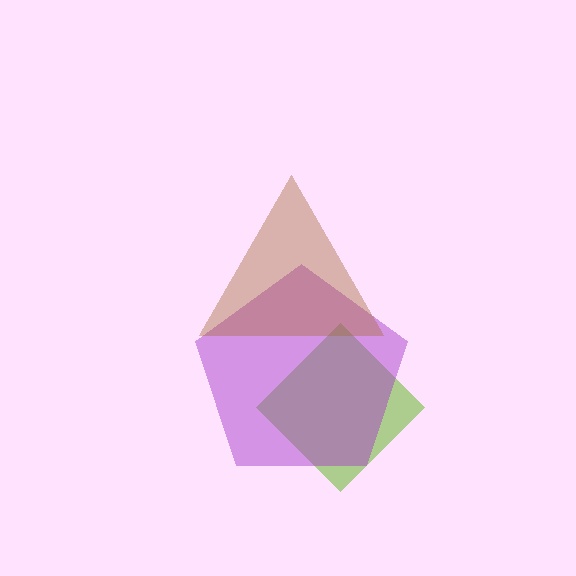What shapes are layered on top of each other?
The layered shapes are: a lime diamond, a purple pentagon, a brown triangle.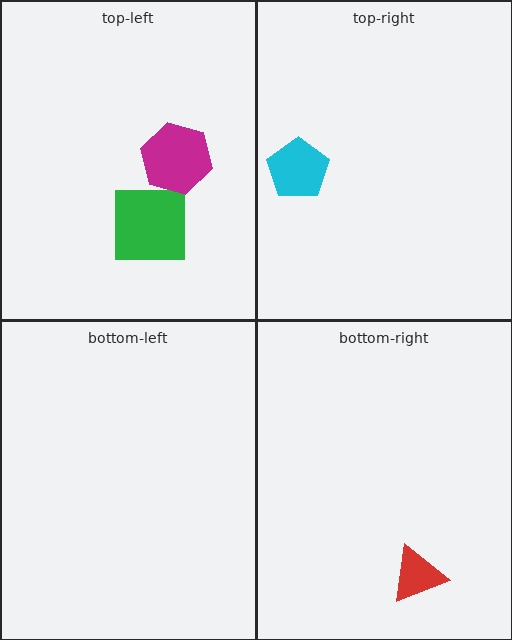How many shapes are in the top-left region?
2.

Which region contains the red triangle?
The bottom-right region.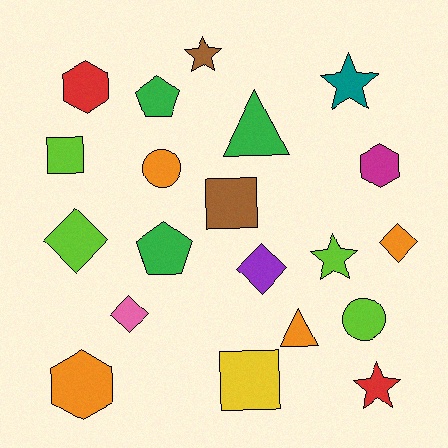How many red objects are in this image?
There are 2 red objects.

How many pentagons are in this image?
There are 2 pentagons.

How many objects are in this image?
There are 20 objects.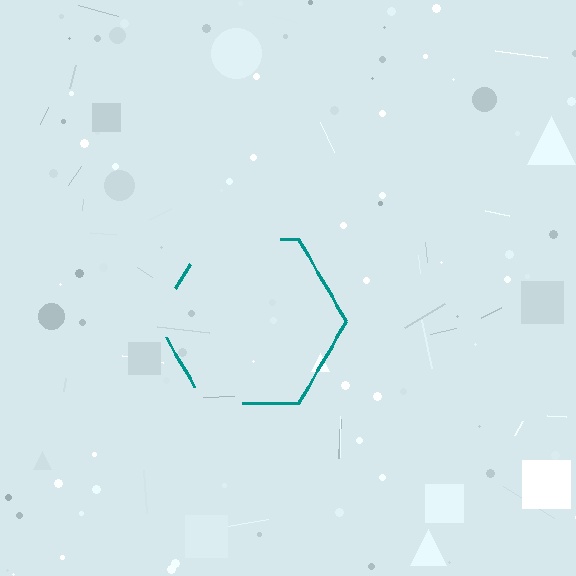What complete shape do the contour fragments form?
The contour fragments form a hexagon.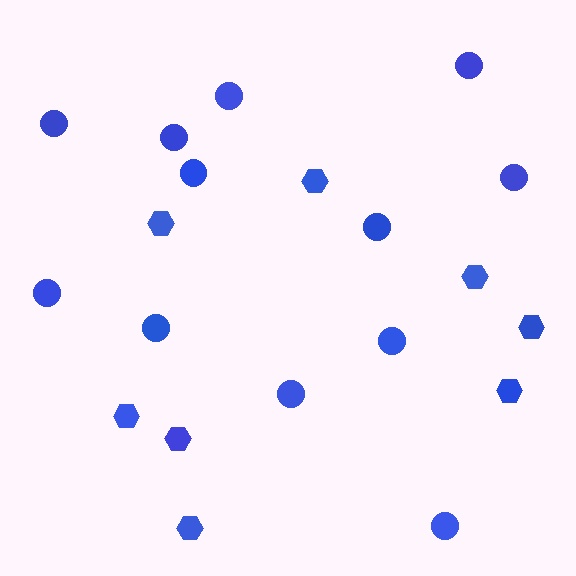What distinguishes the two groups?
There are 2 groups: one group of circles (12) and one group of hexagons (8).